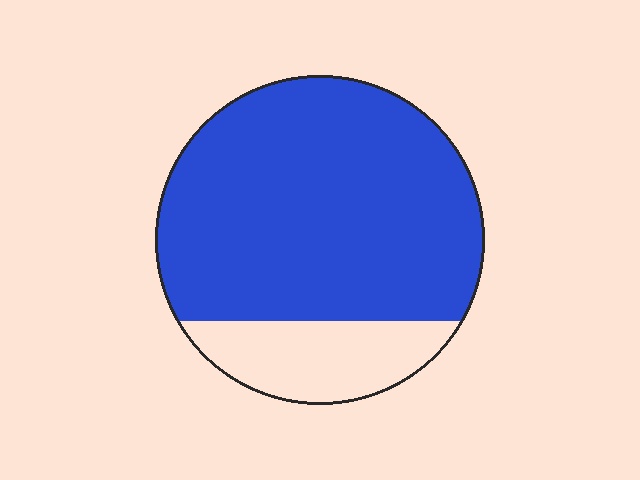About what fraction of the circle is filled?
About four fifths (4/5).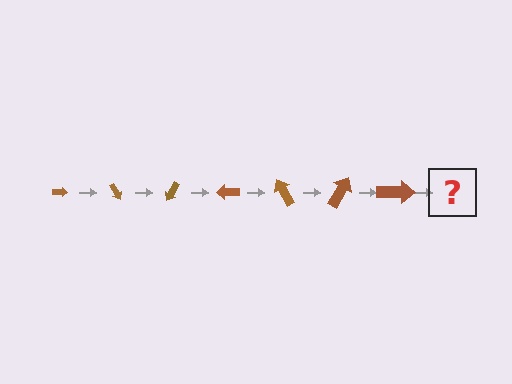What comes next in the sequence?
The next element should be an arrow, larger than the previous one and rotated 420 degrees from the start.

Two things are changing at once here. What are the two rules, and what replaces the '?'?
The two rules are that the arrow grows larger each step and it rotates 60 degrees each step. The '?' should be an arrow, larger than the previous one and rotated 420 degrees from the start.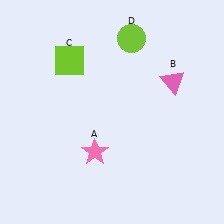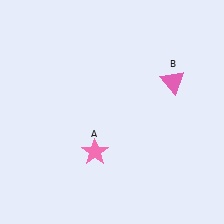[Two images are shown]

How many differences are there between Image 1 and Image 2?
There are 2 differences between the two images.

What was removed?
The lime square (C), the lime circle (D) were removed in Image 2.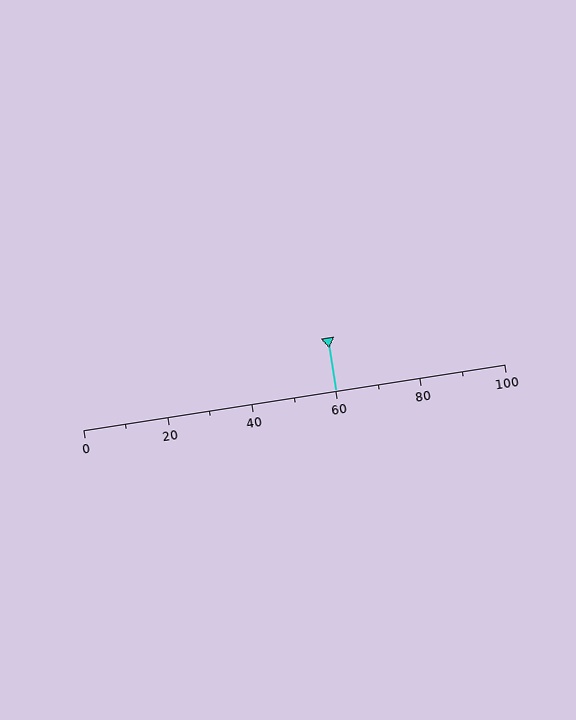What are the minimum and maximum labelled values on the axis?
The axis runs from 0 to 100.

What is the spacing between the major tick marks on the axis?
The major ticks are spaced 20 apart.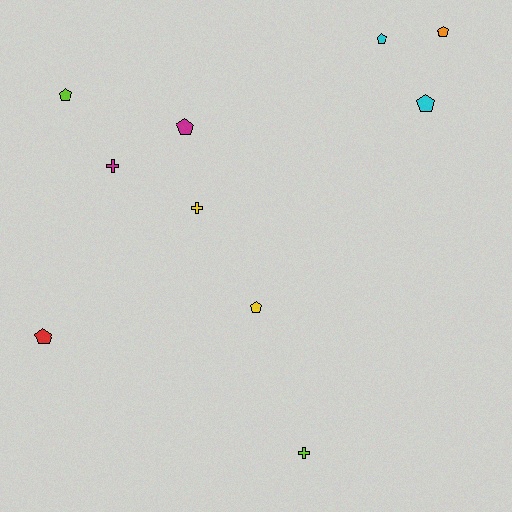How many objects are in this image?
There are 10 objects.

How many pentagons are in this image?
There are 7 pentagons.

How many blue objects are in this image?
There are no blue objects.